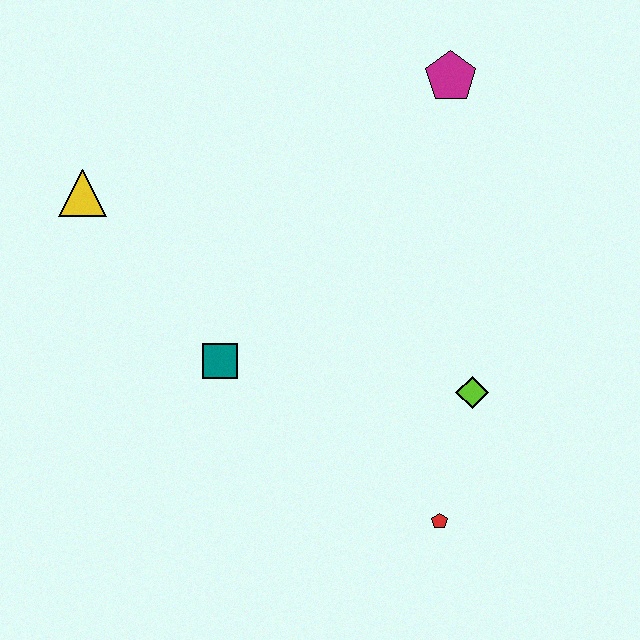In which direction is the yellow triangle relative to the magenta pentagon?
The yellow triangle is to the left of the magenta pentagon.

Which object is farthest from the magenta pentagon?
The red pentagon is farthest from the magenta pentagon.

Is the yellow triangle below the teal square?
No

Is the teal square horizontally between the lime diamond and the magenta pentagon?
No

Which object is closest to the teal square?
The yellow triangle is closest to the teal square.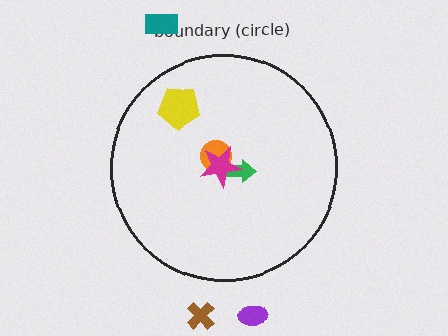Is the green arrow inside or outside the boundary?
Inside.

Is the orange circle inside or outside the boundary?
Inside.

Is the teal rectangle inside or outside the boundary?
Outside.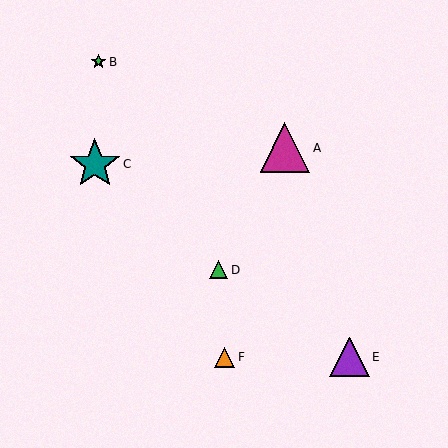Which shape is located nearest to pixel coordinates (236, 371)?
The orange triangle (labeled F) at (225, 357) is nearest to that location.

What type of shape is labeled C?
Shape C is a teal star.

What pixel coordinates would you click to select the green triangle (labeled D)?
Click at (219, 270) to select the green triangle D.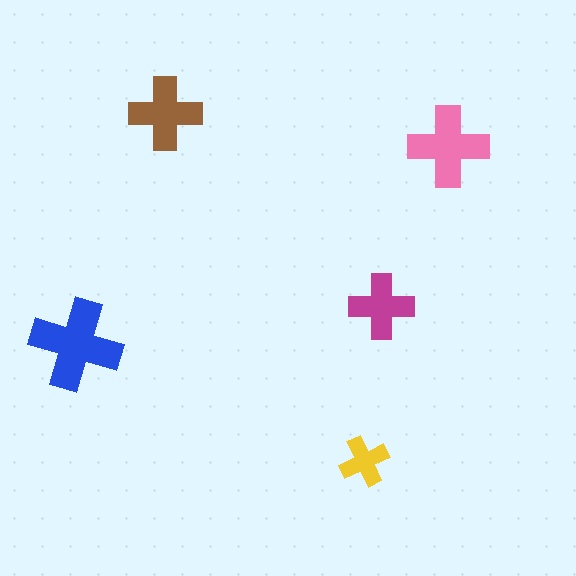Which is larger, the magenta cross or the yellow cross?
The magenta one.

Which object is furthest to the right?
The pink cross is rightmost.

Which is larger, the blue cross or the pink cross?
The blue one.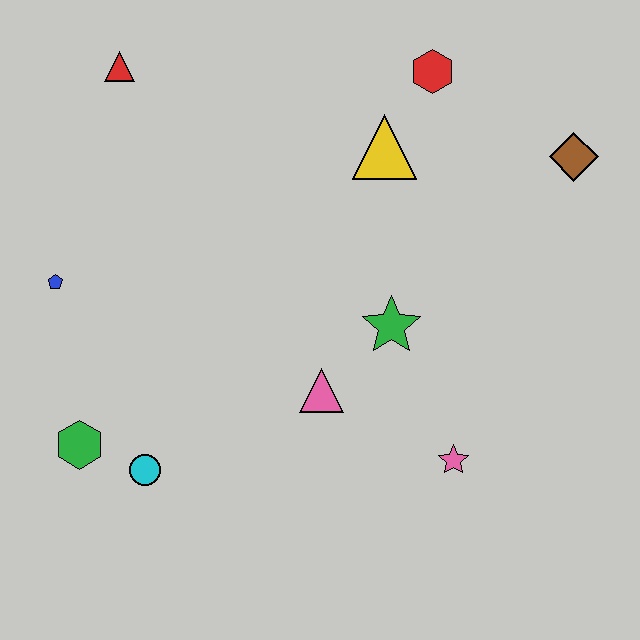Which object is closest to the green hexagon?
The cyan circle is closest to the green hexagon.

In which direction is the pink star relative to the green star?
The pink star is below the green star.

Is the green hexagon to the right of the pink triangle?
No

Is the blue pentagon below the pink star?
No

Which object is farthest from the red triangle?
The pink star is farthest from the red triangle.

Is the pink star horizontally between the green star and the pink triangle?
No